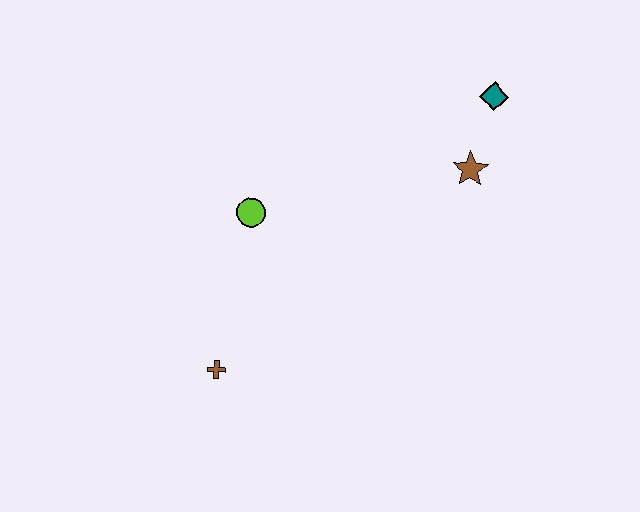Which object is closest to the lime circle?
The brown cross is closest to the lime circle.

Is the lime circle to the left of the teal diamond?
Yes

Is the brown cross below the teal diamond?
Yes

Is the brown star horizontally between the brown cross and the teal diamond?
Yes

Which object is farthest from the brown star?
The brown cross is farthest from the brown star.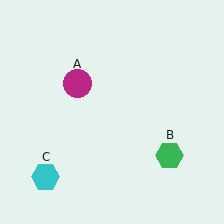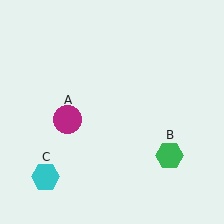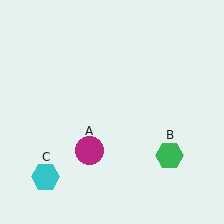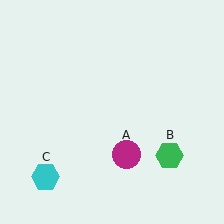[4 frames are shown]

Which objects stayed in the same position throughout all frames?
Green hexagon (object B) and cyan hexagon (object C) remained stationary.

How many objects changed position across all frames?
1 object changed position: magenta circle (object A).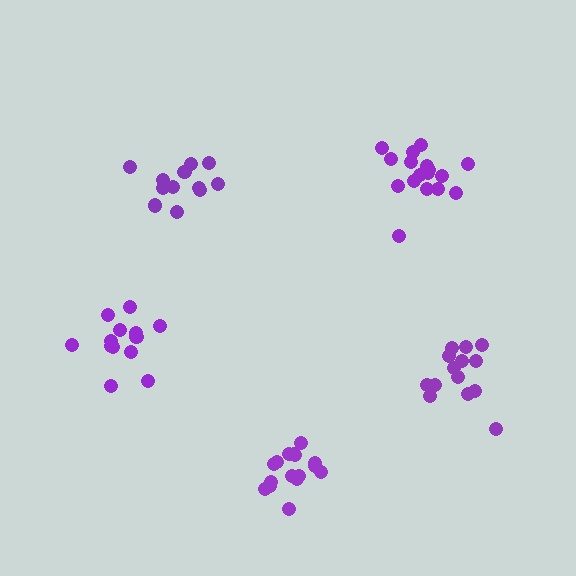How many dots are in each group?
Group 1: 13 dots, Group 2: 17 dots, Group 3: 14 dots, Group 4: 14 dots, Group 5: 16 dots (74 total).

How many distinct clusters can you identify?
There are 5 distinct clusters.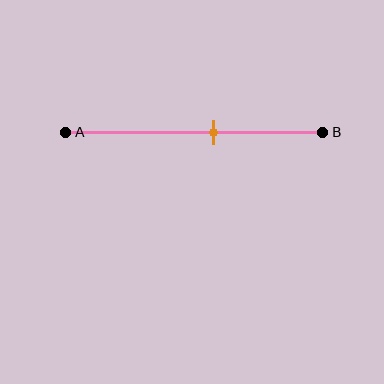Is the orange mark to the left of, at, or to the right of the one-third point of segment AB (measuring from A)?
The orange mark is to the right of the one-third point of segment AB.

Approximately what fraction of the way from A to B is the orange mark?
The orange mark is approximately 60% of the way from A to B.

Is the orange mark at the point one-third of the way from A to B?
No, the mark is at about 60% from A, not at the 33% one-third point.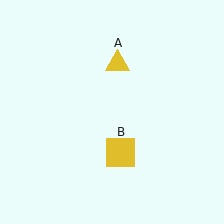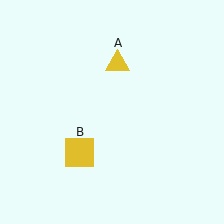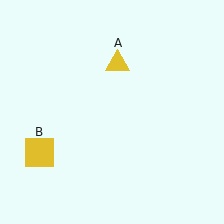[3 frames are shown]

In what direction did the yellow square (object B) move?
The yellow square (object B) moved left.